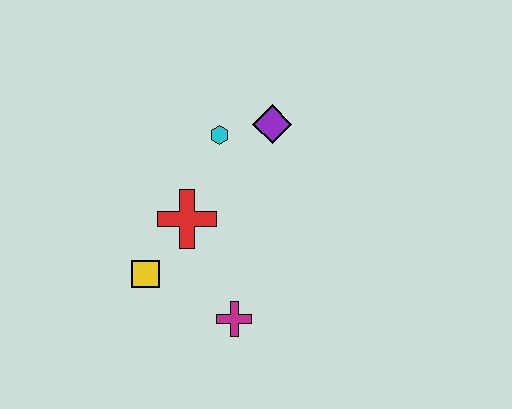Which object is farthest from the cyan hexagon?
The magenta cross is farthest from the cyan hexagon.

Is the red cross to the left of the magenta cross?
Yes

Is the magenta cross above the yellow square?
No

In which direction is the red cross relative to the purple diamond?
The red cross is below the purple diamond.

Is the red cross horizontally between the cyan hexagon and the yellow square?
Yes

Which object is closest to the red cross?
The yellow square is closest to the red cross.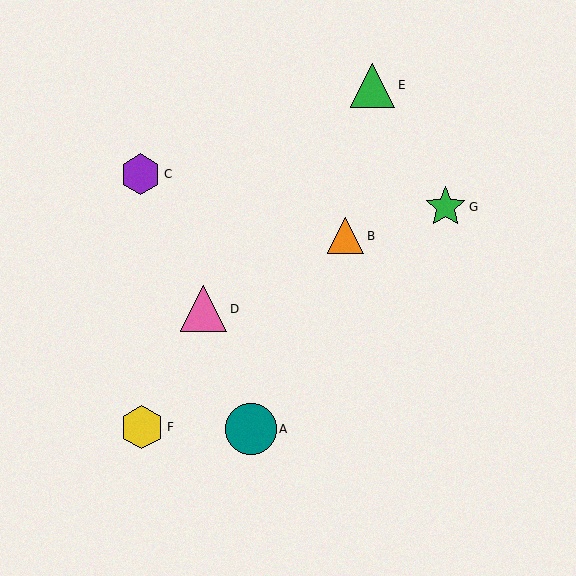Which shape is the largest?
The teal circle (labeled A) is the largest.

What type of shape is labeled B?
Shape B is an orange triangle.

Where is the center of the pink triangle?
The center of the pink triangle is at (203, 309).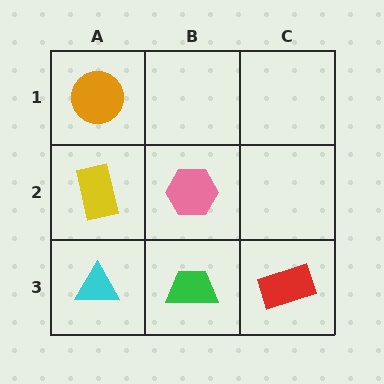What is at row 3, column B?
A green trapezoid.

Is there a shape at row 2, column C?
No, that cell is empty.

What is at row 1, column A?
An orange circle.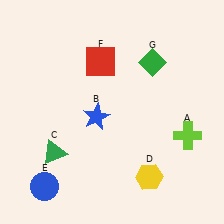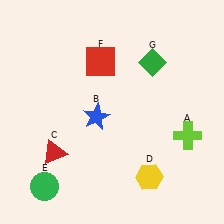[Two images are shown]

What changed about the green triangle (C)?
In Image 1, C is green. In Image 2, it changed to red.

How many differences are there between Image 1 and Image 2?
There are 2 differences between the two images.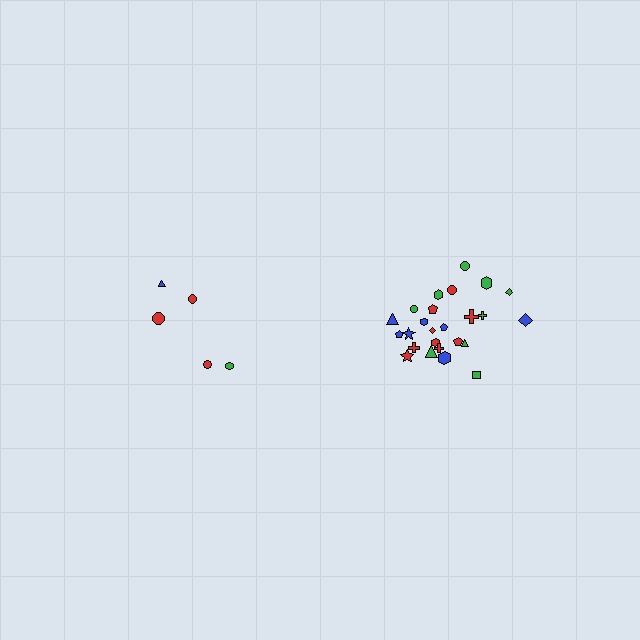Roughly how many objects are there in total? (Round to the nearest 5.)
Roughly 30 objects in total.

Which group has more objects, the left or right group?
The right group.